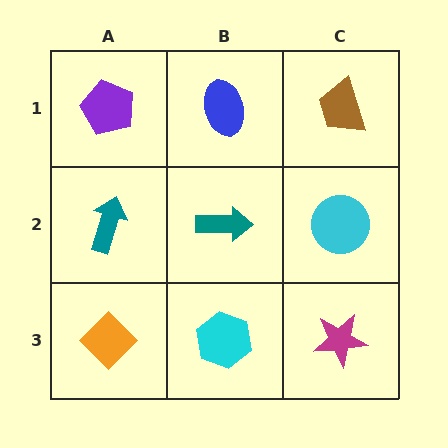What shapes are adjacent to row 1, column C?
A cyan circle (row 2, column C), a blue ellipse (row 1, column B).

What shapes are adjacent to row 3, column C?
A cyan circle (row 2, column C), a cyan hexagon (row 3, column B).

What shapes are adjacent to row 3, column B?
A teal arrow (row 2, column B), an orange diamond (row 3, column A), a magenta star (row 3, column C).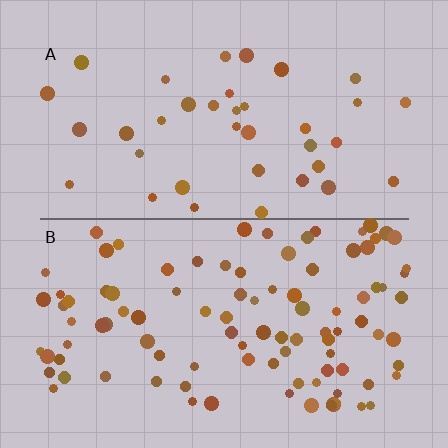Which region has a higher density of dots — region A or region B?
B (the bottom).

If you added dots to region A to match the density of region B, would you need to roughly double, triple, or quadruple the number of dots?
Approximately triple.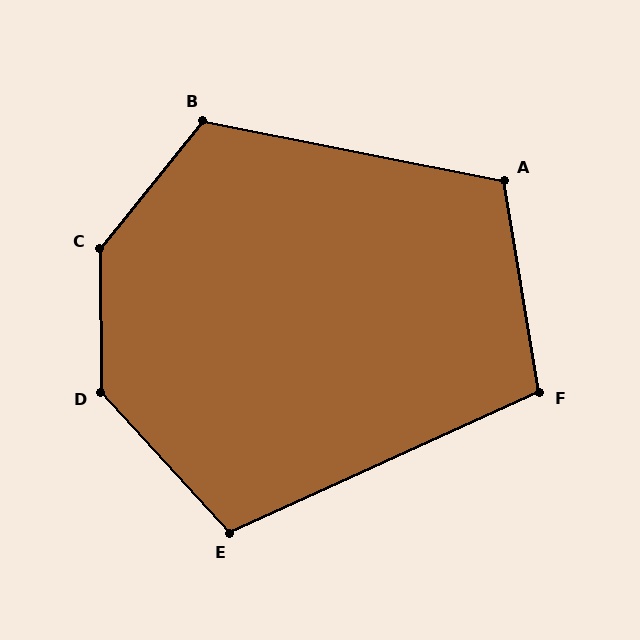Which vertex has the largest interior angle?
C, at approximately 141 degrees.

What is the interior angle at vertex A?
Approximately 111 degrees (obtuse).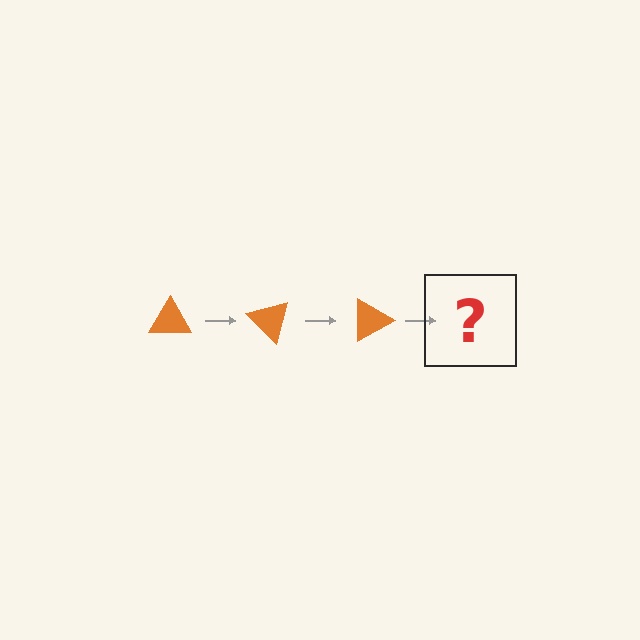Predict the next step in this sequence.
The next step is an orange triangle rotated 135 degrees.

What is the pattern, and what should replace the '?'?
The pattern is that the triangle rotates 45 degrees each step. The '?' should be an orange triangle rotated 135 degrees.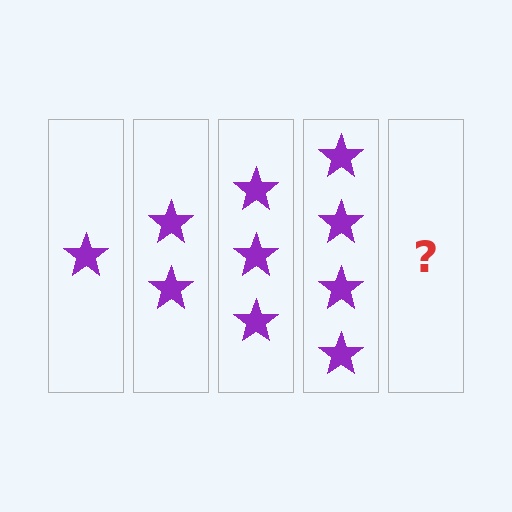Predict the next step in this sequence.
The next step is 5 stars.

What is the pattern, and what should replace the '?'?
The pattern is that each step adds one more star. The '?' should be 5 stars.